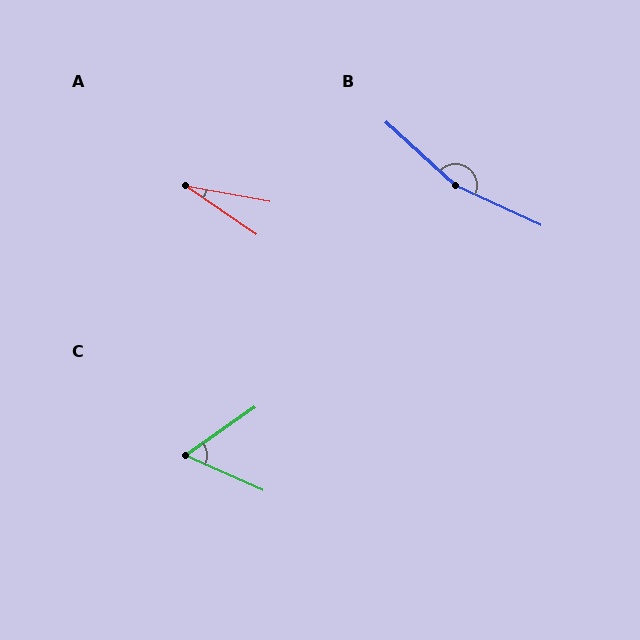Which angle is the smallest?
A, at approximately 24 degrees.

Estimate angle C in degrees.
Approximately 59 degrees.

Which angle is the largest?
B, at approximately 162 degrees.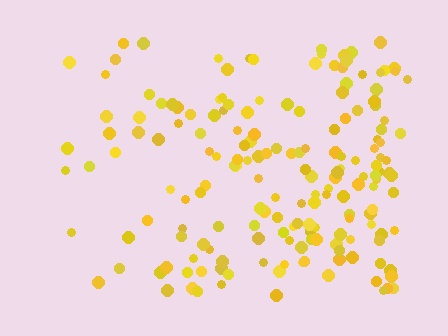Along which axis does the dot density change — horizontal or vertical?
Horizontal.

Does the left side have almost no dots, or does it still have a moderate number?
Still a moderate number, just noticeably fewer than the right.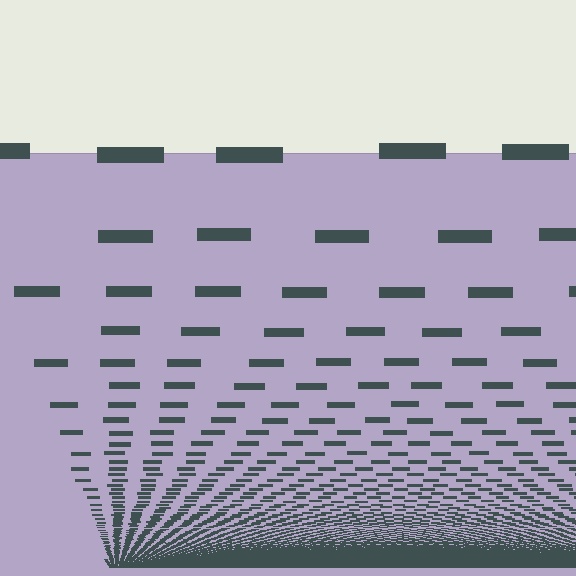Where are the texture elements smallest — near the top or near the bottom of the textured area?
Near the bottom.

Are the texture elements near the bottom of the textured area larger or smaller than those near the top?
Smaller. The gradient is inverted — elements near the bottom are smaller and denser.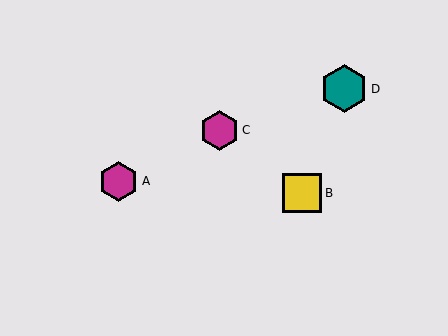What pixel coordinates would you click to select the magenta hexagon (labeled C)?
Click at (219, 130) to select the magenta hexagon C.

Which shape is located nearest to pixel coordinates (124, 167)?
The magenta hexagon (labeled A) at (119, 181) is nearest to that location.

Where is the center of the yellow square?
The center of the yellow square is at (302, 193).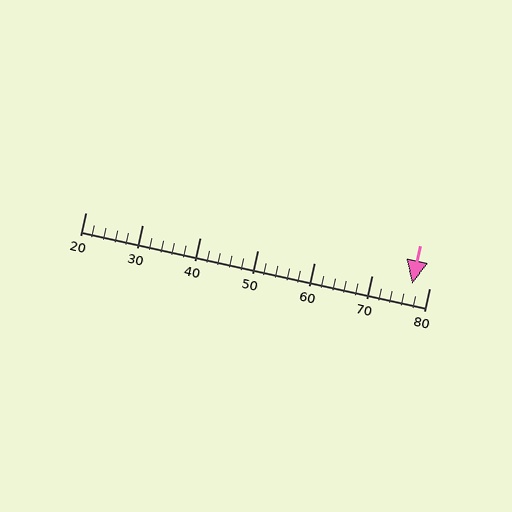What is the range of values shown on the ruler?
The ruler shows values from 20 to 80.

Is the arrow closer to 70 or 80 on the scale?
The arrow is closer to 80.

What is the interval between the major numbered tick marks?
The major tick marks are spaced 10 units apart.